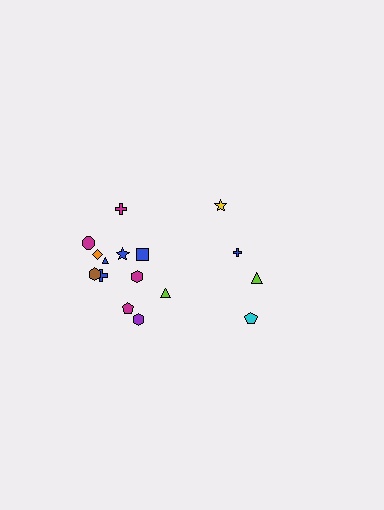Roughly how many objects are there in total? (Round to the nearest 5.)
Roughly 15 objects in total.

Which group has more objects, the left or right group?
The left group.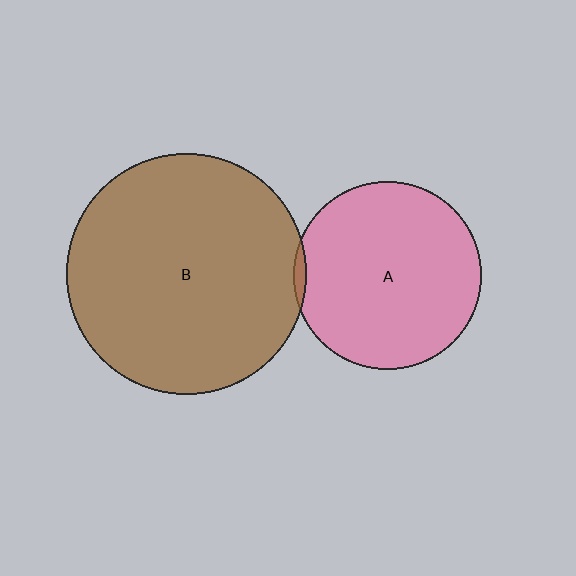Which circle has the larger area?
Circle B (brown).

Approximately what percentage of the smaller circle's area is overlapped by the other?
Approximately 5%.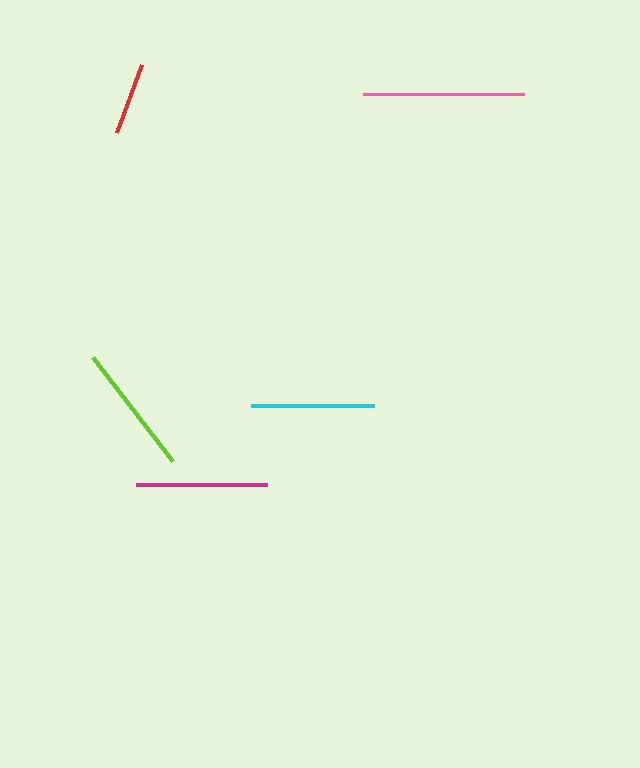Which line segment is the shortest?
The red line is the shortest at approximately 72 pixels.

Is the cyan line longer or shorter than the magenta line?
The magenta line is longer than the cyan line.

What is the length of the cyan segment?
The cyan segment is approximately 123 pixels long.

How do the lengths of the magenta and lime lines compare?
The magenta and lime lines are approximately the same length.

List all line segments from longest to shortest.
From longest to shortest: pink, magenta, lime, cyan, red.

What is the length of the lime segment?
The lime segment is approximately 131 pixels long.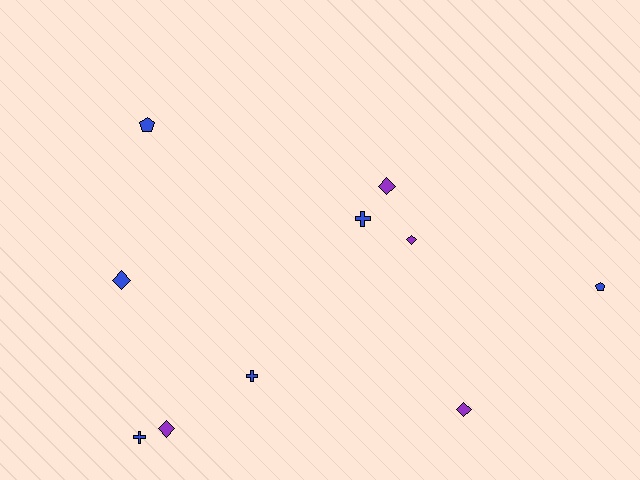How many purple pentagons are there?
There are no purple pentagons.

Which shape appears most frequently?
Diamond, with 5 objects.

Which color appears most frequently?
Blue, with 6 objects.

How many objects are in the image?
There are 10 objects.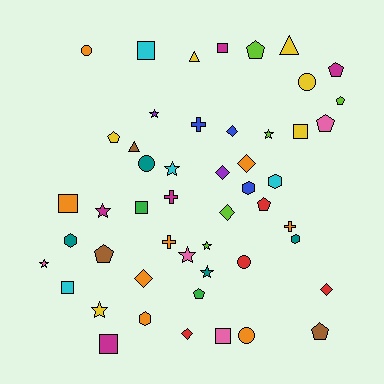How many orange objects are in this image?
There are 8 orange objects.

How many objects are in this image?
There are 50 objects.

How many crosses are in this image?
There are 4 crosses.